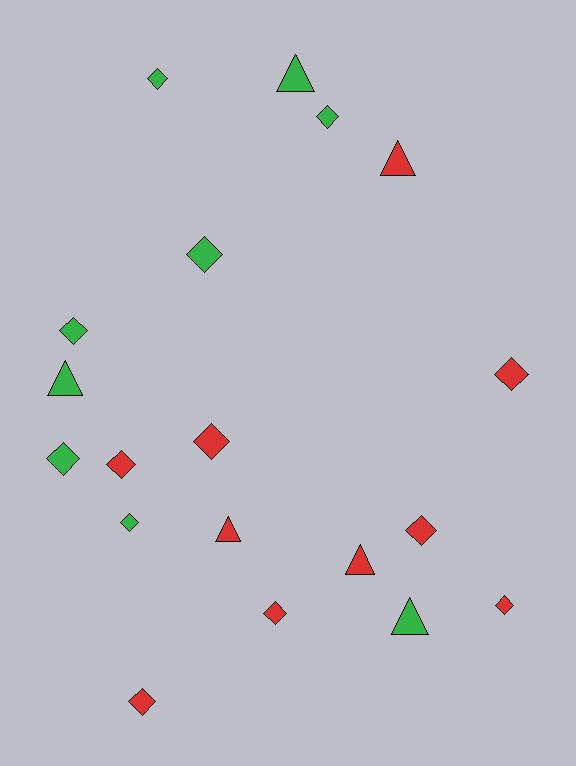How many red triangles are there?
There are 3 red triangles.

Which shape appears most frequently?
Diamond, with 13 objects.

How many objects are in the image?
There are 19 objects.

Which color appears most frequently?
Red, with 10 objects.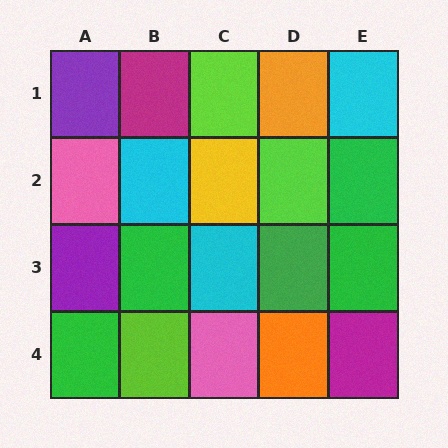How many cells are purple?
2 cells are purple.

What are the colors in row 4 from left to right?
Green, lime, pink, orange, magenta.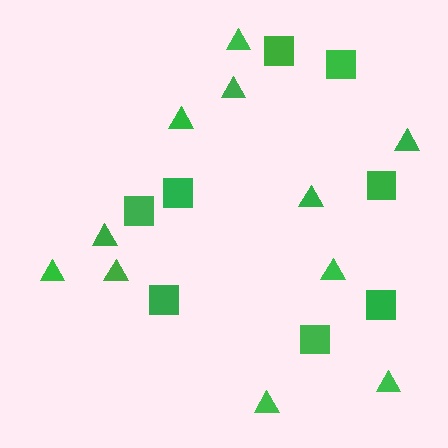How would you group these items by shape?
There are 2 groups: one group of triangles (11) and one group of squares (8).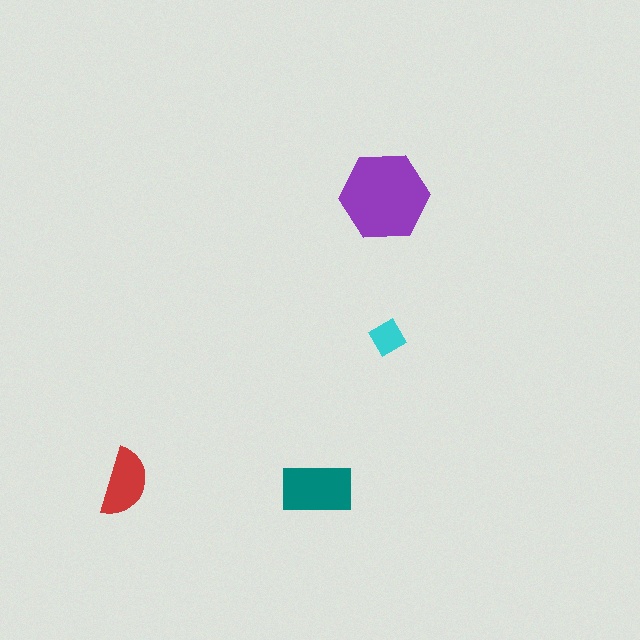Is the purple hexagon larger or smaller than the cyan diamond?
Larger.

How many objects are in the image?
There are 4 objects in the image.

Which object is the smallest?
The cyan diamond.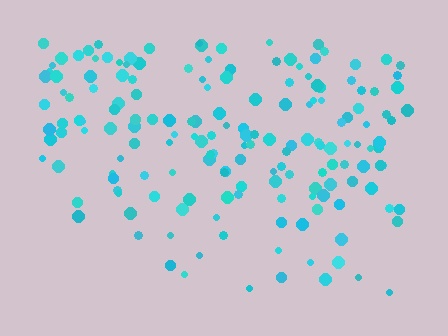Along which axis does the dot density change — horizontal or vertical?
Vertical.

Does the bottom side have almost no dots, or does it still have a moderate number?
Still a moderate number, just noticeably fewer than the top.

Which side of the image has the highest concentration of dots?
The top.